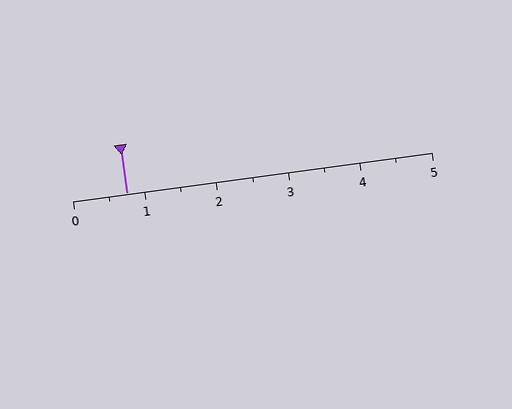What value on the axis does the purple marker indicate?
The marker indicates approximately 0.8.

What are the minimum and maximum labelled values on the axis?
The axis runs from 0 to 5.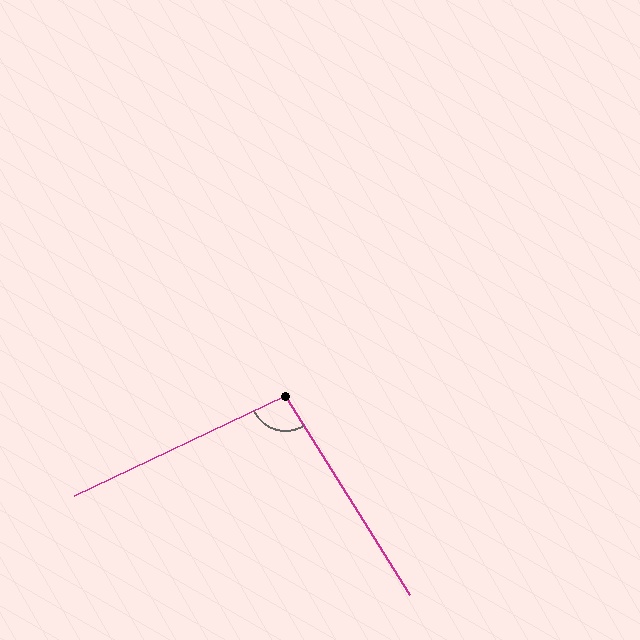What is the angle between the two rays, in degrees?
Approximately 97 degrees.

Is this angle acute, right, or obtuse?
It is obtuse.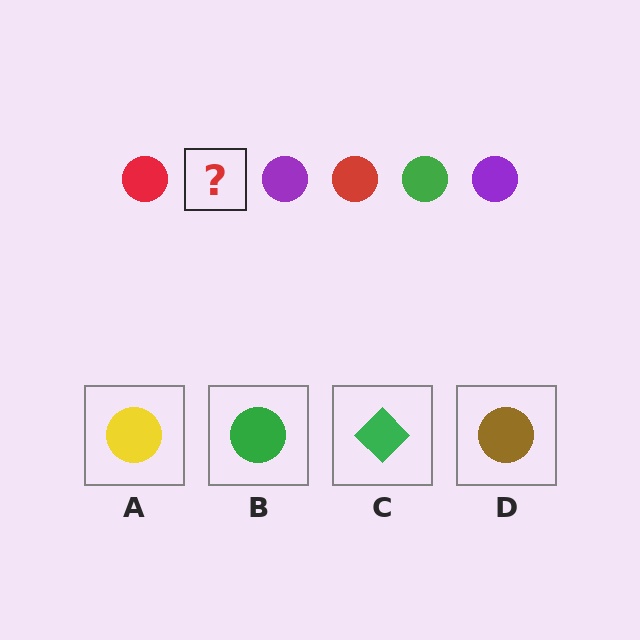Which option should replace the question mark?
Option B.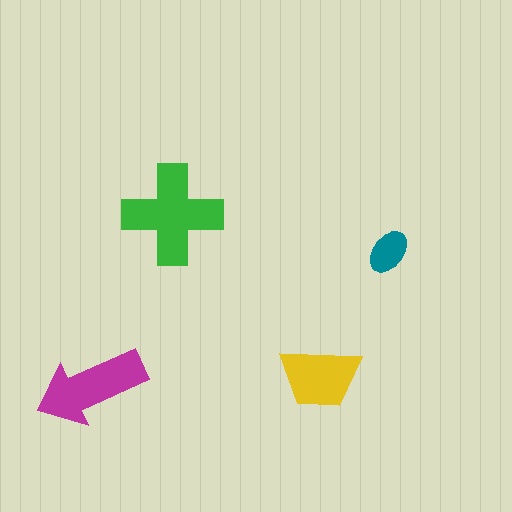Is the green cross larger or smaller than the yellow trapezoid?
Larger.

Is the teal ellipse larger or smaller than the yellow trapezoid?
Smaller.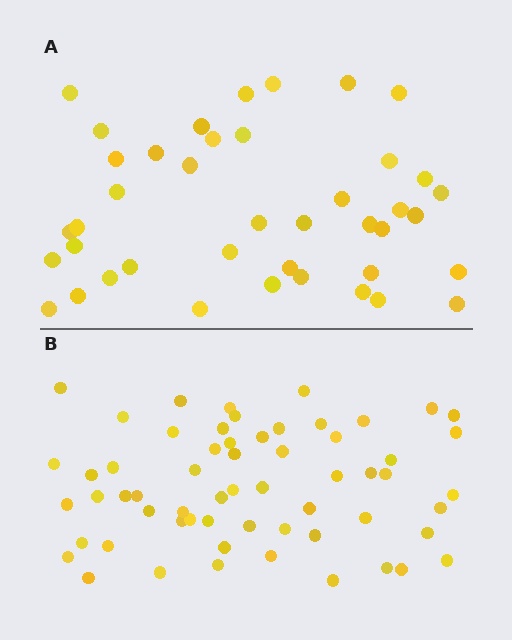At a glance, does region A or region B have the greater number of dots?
Region B (the bottom region) has more dots.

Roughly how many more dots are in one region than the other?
Region B has approximately 20 more dots than region A.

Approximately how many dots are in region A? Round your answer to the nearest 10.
About 40 dots. (The exact count is 41, which rounds to 40.)